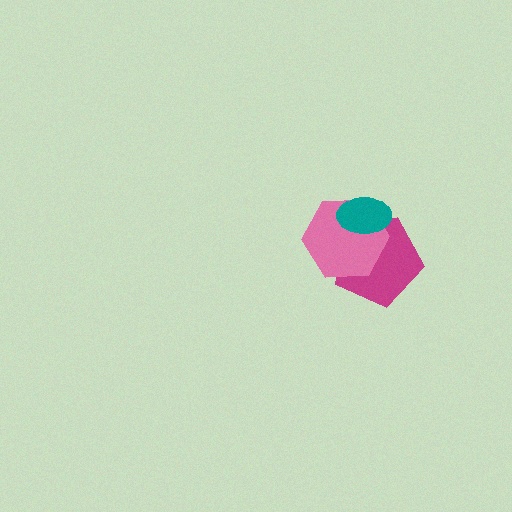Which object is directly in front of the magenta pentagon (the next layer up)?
The pink hexagon is directly in front of the magenta pentagon.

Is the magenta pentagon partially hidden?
Yes, it is partially covered by another shape.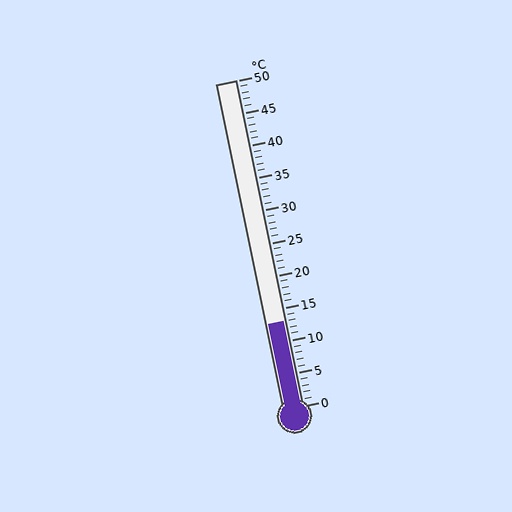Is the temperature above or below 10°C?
The temperature is above 10°C.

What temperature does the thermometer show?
The thermometer shows approximately 13°C.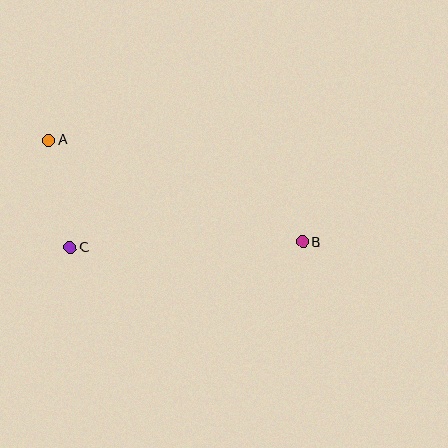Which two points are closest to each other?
Points A and C are closest to each other.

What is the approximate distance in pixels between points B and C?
The distance between B and C is approximately 233 pixels.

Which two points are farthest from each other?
Points A and B are farthest from each other.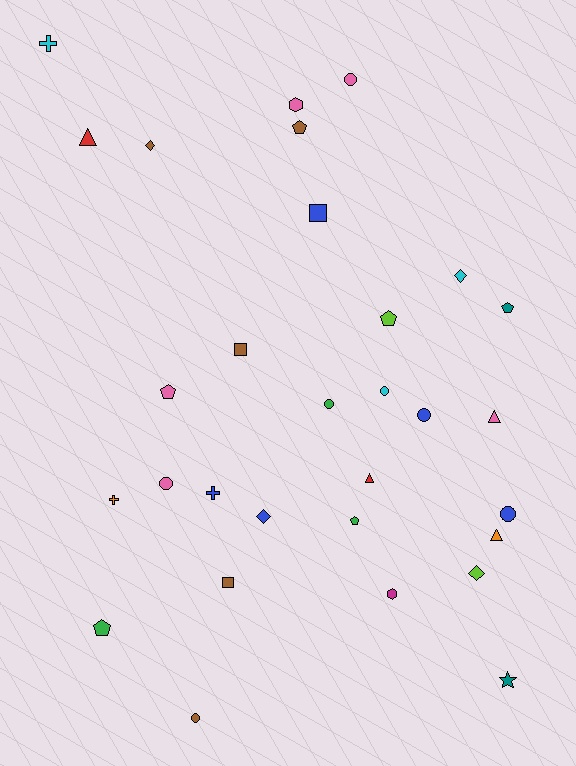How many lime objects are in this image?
There are 2 lime objects.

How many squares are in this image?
There are 3 squares.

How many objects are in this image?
There are 30 objects.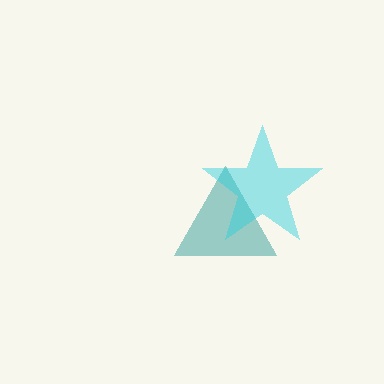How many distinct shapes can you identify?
There are 2 distinct shapes: a teal triangle, a cyan star.